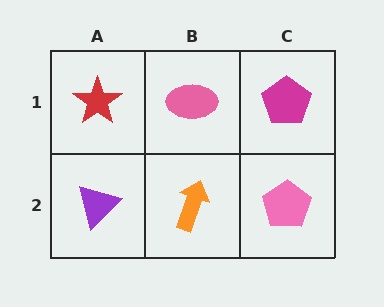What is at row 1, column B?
A pink ellipse.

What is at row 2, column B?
An orange arrow.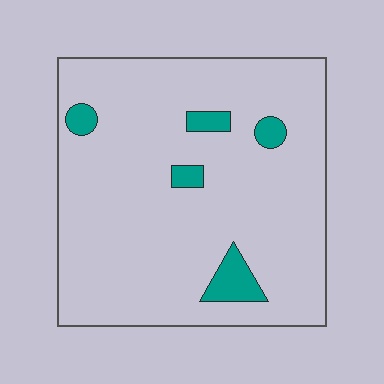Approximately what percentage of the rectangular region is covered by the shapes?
Approximately 10%.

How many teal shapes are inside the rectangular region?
5.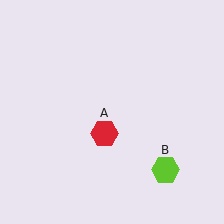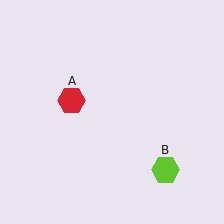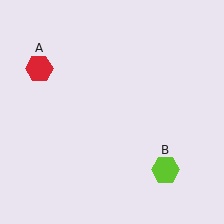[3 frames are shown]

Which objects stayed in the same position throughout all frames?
Lime hexagon (object B) remained stationary.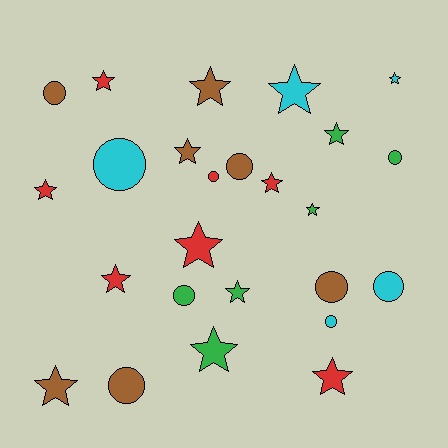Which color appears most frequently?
Brown, with 7 objects.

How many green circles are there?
There are 2 green circles.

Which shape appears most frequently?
Star, with 15 objects.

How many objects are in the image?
There are 25 objects.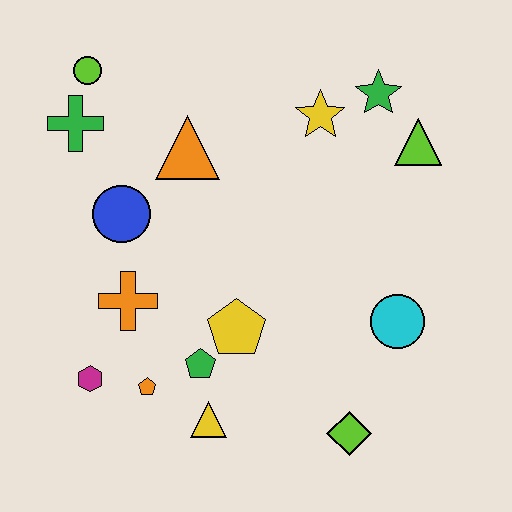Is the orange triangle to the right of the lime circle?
Yes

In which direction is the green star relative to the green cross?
The green star is to the right of the green cross.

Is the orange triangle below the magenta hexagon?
No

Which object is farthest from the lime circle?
The lime diamond is farthest from the lime circle.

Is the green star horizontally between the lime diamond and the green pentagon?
No